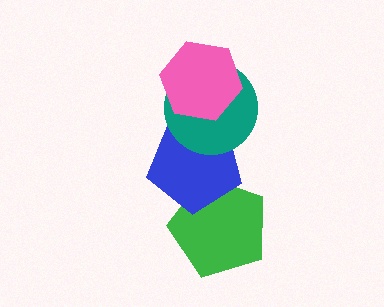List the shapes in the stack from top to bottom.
From top to bottom: the pink hexagon, the teal circle, the blue pentagon, the green pentagon.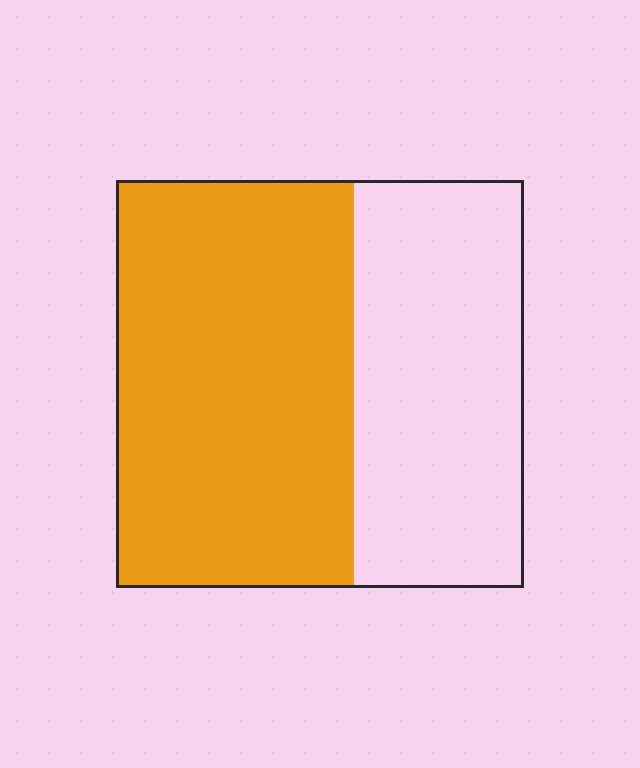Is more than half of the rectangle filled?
Yes.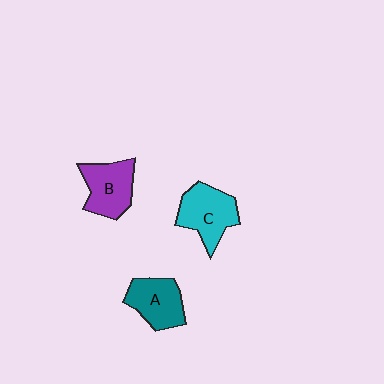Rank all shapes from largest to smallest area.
From largest to smallest: C (cyan), B (purple), A (teal).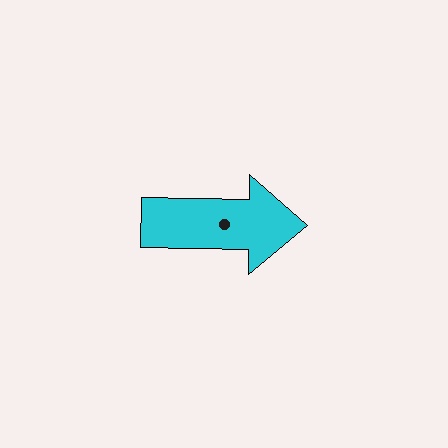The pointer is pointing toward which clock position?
Roughly 3 o'clock.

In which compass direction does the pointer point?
East.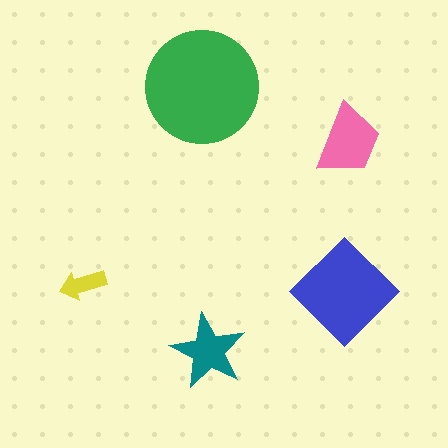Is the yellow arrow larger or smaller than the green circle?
Smaller.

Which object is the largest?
The green circle.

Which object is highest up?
The green circle is topmost.